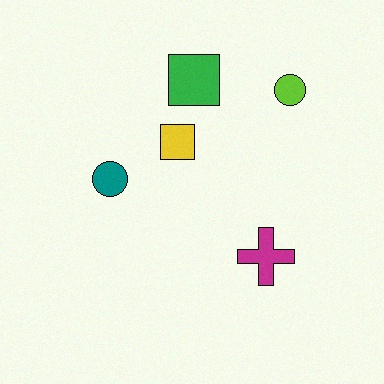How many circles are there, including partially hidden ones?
There are 2 circles.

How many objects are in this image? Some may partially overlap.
There are 5 objects.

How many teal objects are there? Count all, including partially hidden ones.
There is 1 teal object.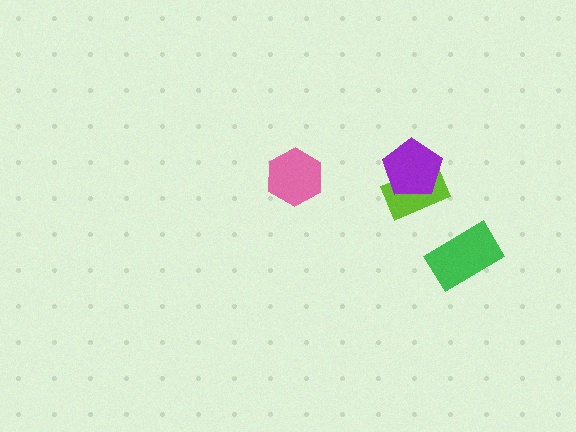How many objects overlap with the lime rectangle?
1 object overlaps with the lime rectangle.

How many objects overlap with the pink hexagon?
0 objects overlap with the pink hexagon.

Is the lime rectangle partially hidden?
Yes, it is partially covered by another shape.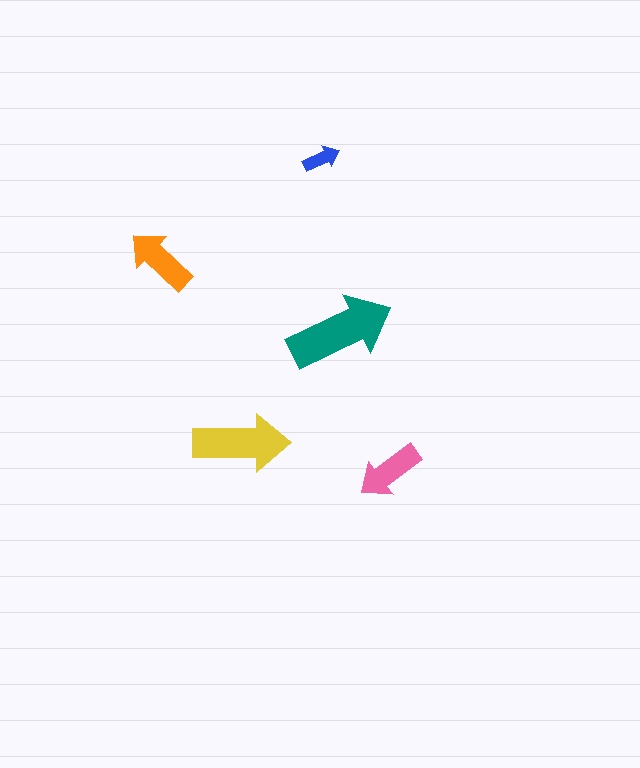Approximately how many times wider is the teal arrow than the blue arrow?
About 3 times wider.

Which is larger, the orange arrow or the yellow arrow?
The yellow one.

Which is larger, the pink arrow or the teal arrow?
The teal one.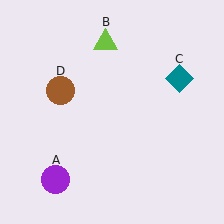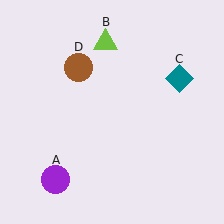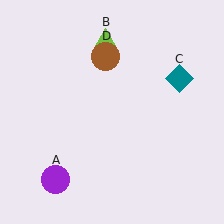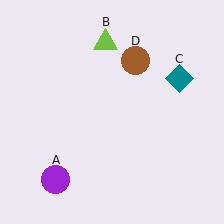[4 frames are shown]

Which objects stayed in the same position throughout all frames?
Purple circle (object A) and lime triangle (object B) and teal diamond (object C) remained stationary.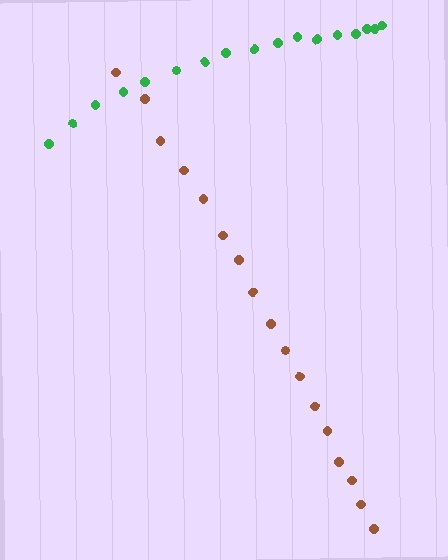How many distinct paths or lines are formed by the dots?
There are 2 distinct paths.